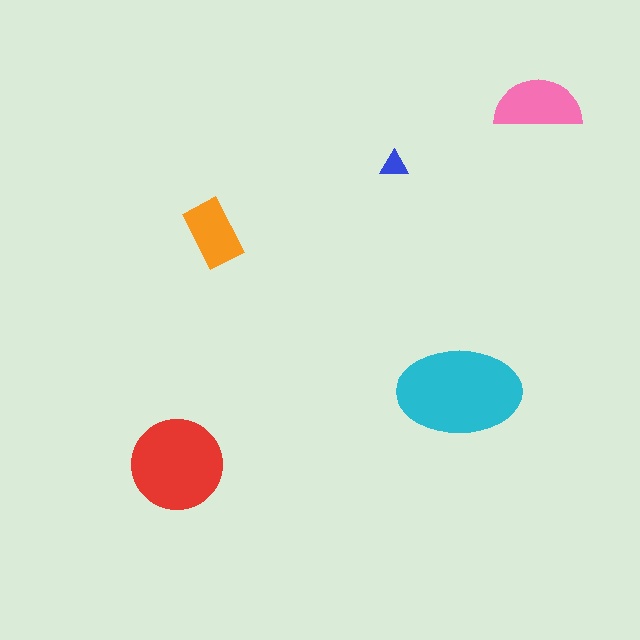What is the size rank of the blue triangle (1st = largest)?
5th.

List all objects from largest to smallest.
The cyan ellipse, the red circle, the pink semicircle, the orange rectangle, the blue triangle.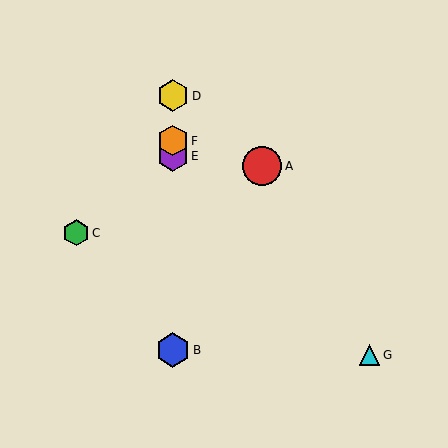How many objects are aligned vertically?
4 objects (B, D, E, F) are aligned vertically.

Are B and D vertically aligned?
Yes, both are at x≈173.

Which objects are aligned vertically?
Objects B, D, E, F are aligned vertically.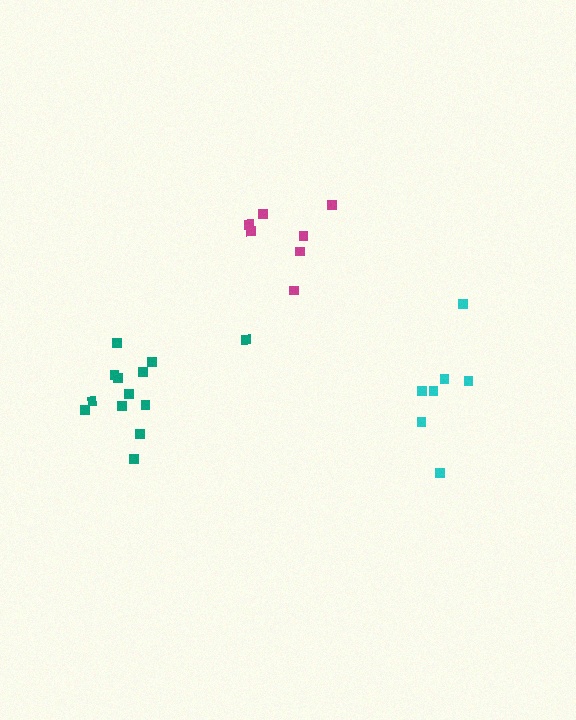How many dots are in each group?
Group 1: 13 dots, Group 2: 7 dots, Group 3: 7 dots (27 total).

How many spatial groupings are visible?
There are 3 spatial groupings.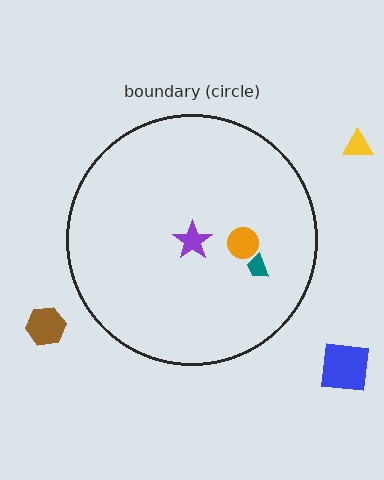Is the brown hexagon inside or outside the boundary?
Outside.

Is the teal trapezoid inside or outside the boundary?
Inside.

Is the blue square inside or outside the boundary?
Outside.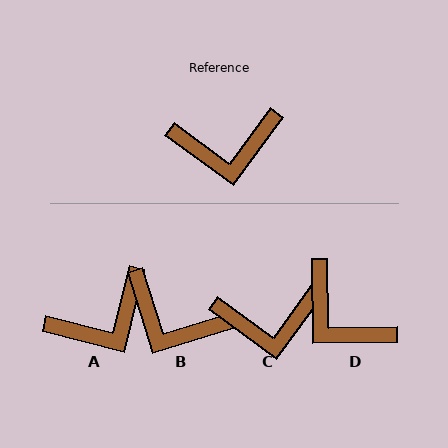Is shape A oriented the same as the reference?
No, it is off by about 22 degrees.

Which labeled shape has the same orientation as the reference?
C.